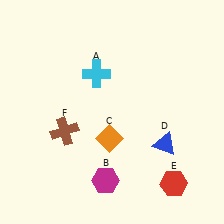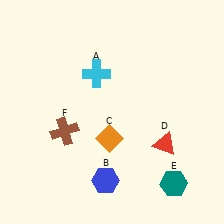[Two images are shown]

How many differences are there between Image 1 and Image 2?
There are 3 differences between the two images.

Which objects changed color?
B changed from magenta to blue. D changed from blue to red. E changed from red to teal.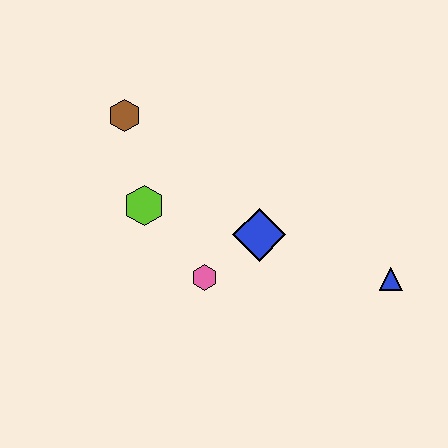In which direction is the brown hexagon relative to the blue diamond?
The brown hexagon is to the left of the blue diamond.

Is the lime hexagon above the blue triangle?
Yes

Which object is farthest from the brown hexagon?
The blue triangle is farthest from the brown hexagon.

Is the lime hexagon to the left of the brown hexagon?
No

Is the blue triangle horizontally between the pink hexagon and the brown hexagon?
No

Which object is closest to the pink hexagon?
The blue diamond is closest to the pink hexagon.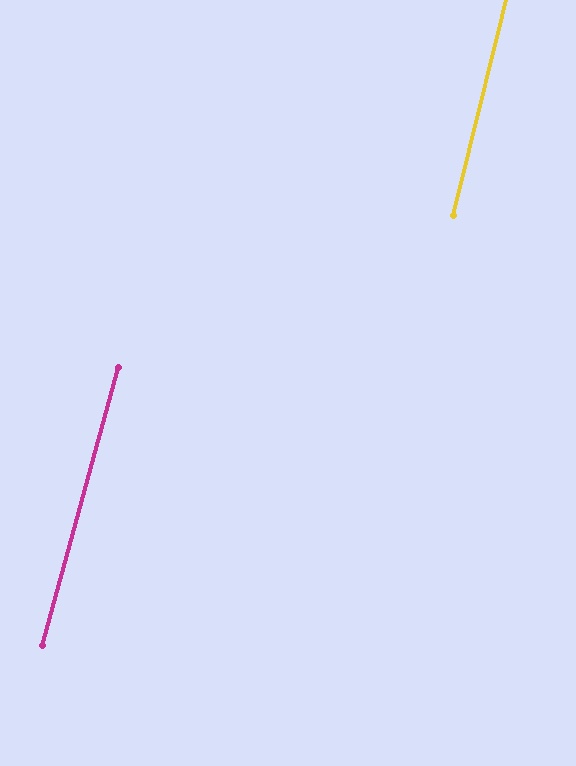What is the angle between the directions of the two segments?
Approximately 2 degrees.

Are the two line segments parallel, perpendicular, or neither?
Parallel — their directions differ by only 1.5°.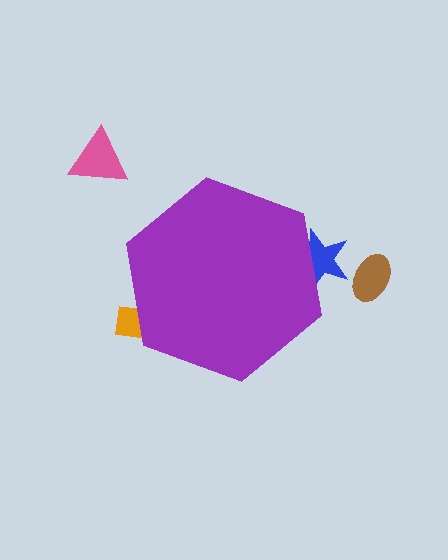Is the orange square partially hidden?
Yes, the orange square is partially hidden behind the purple hexagon.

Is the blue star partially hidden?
Yes, the blue star is partially hidden behind the purple hexagon.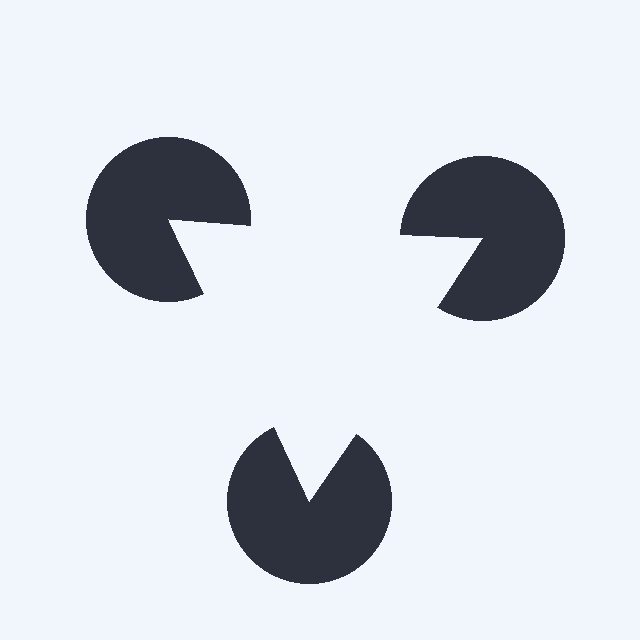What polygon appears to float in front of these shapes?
An illusory triangle — its edges are inferred from the aligned wedge cuts in the pac-man discs, not physically drawn.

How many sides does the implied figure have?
3 sides.